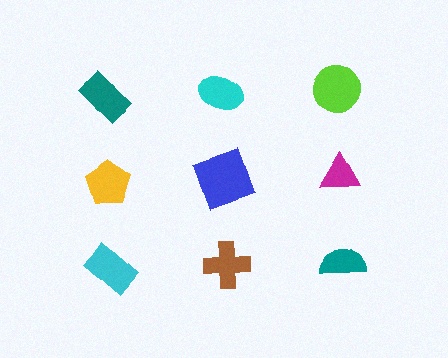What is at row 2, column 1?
A yellow pentagon.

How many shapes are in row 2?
3 shapes.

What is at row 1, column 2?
A cyan ellipse.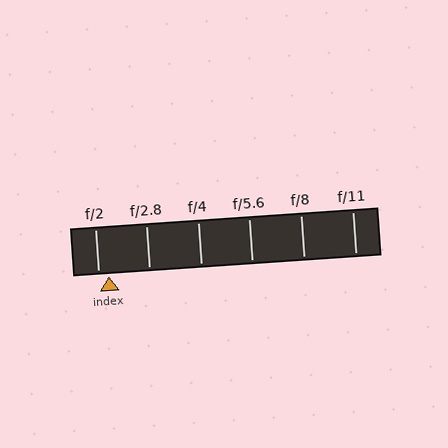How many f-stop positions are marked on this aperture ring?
There are 6 f-stop positions marked.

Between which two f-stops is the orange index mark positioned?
The index mark is between f/2 and f/2.8.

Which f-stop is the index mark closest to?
The index mark is closest to f/2.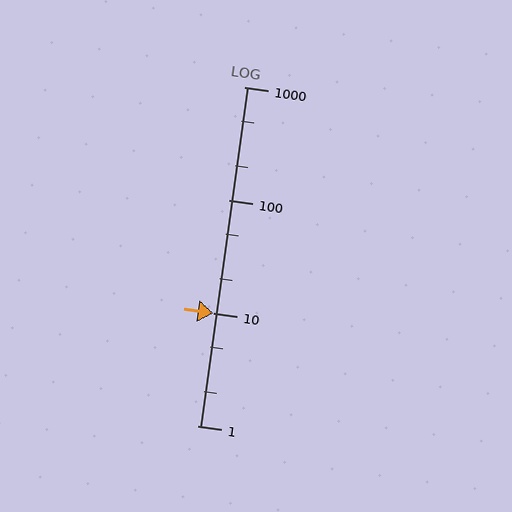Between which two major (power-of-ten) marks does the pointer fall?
The pointer is between 10 and 100.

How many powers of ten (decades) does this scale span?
The scale spans 3 decades, from 1 to 1000.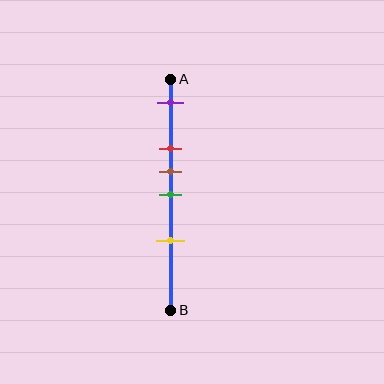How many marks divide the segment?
There are 5 marks dividing the segment.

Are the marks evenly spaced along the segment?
No, the marks are not evenly spaced.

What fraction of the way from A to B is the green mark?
The green mark is approximately 50% (0.5) of the way from A to B.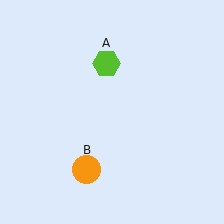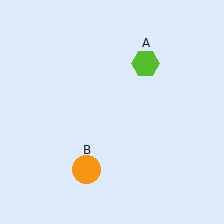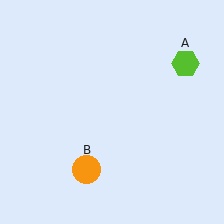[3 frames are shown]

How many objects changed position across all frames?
1 object changed position: lime hexagon (object A).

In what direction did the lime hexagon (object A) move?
The lime hexagon (object A) moved right.